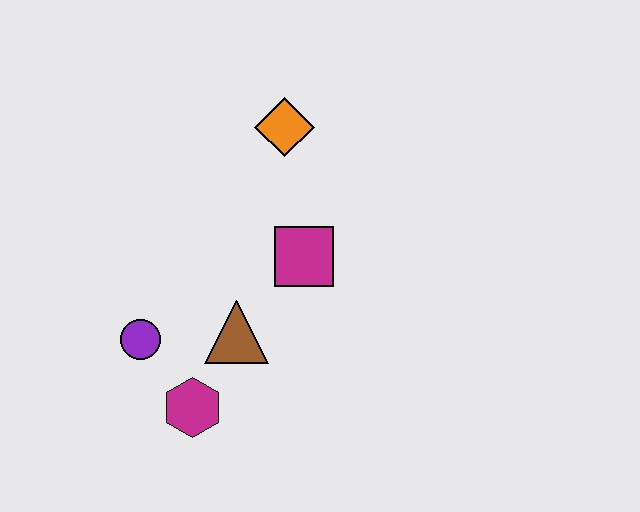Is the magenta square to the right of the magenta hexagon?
Yes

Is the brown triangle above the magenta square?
No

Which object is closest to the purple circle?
The magenta hexagon is closest to the purple circle.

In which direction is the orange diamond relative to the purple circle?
The orange diamond is above the purple circle.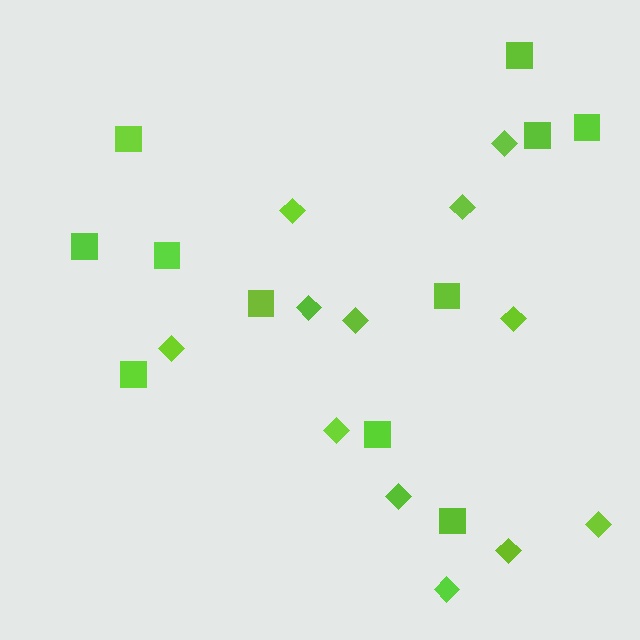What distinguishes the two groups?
There are 2 groups: one group of squares (11) and one group of diamonds (12).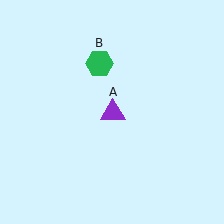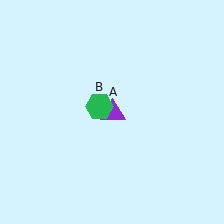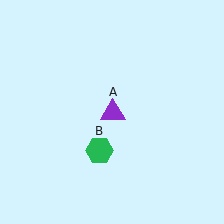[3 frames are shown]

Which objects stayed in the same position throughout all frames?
Purple triangle (object A) remained stationary.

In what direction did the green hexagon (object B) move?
The green hexagon (object B) moved down.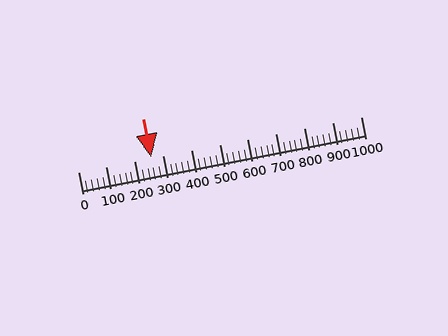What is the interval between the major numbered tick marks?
The major tick marks are spaced 100 units apart.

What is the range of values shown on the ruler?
The ruler shows values from 0 to 1000.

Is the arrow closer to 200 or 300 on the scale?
The arrow is closer to 300.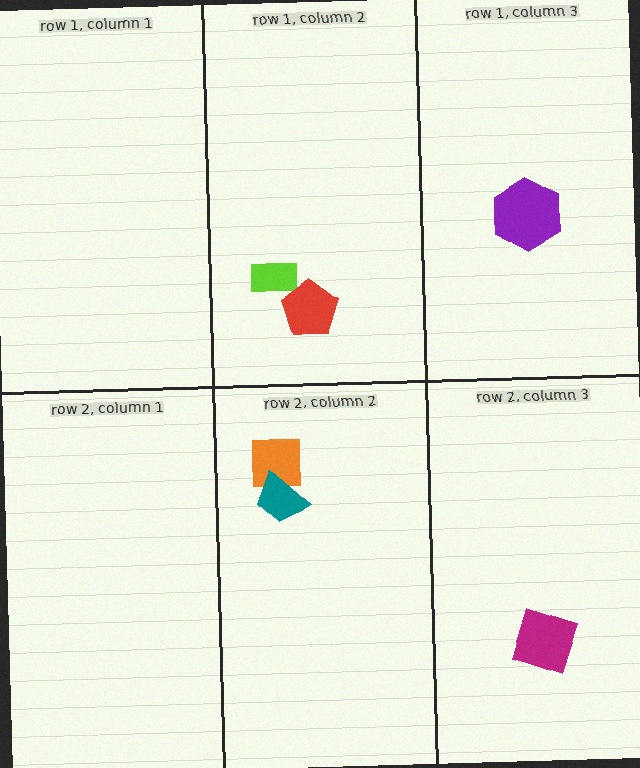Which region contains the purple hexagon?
The row 1, column 3 region.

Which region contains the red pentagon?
The row 1, column 2 region.